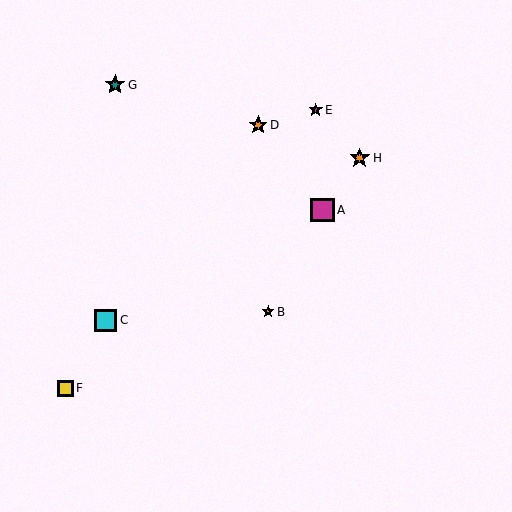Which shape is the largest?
The magenta square (labeled A) is the largest.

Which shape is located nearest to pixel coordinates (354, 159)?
The orange star (labeled H) at (360, 158) is nearest to that location.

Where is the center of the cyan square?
The center of the cyan square is at (106, 320).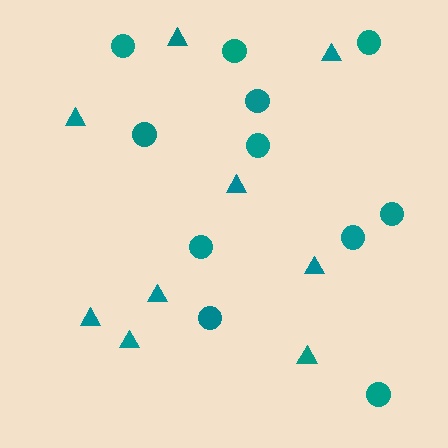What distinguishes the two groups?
There are 2 groups: one group of circles (11) and one group of triangles (9).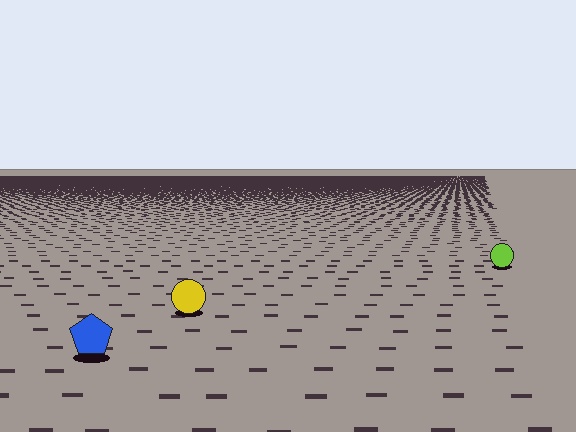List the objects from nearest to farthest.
From nearest to farthest: the blue pentagon, the yellow circle, the lime circle.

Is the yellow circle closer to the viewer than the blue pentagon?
No. The blue pentagon is closer — you can tell from the texture gradient: the ground texture is coarser near it.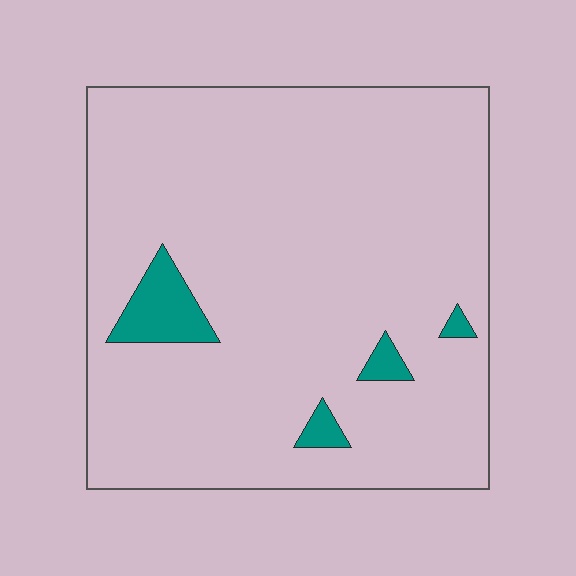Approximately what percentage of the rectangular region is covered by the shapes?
Approximately 5%.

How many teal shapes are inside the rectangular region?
4.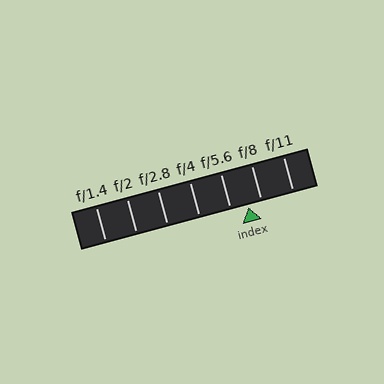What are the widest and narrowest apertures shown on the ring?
The widest aperture shown is f/1.4 and the narrowest is f/11.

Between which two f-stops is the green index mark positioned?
The index mark is between f/5.6 and f/8.